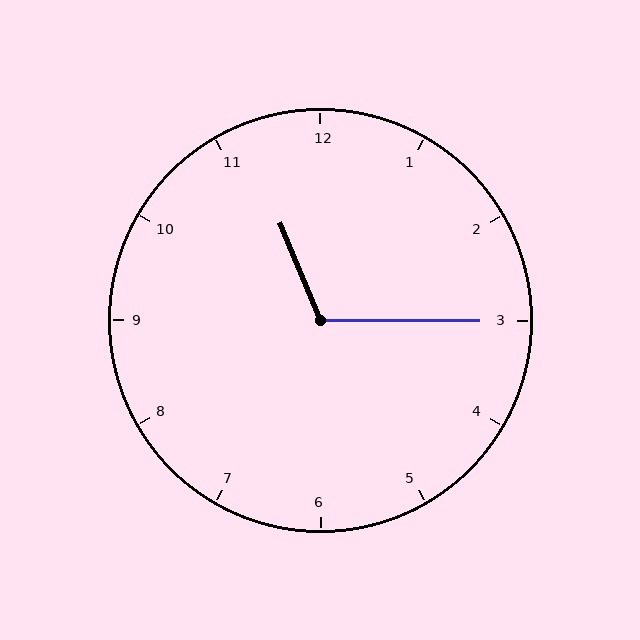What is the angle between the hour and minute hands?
Approximately 112 degrees.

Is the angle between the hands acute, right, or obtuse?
It is obtuse.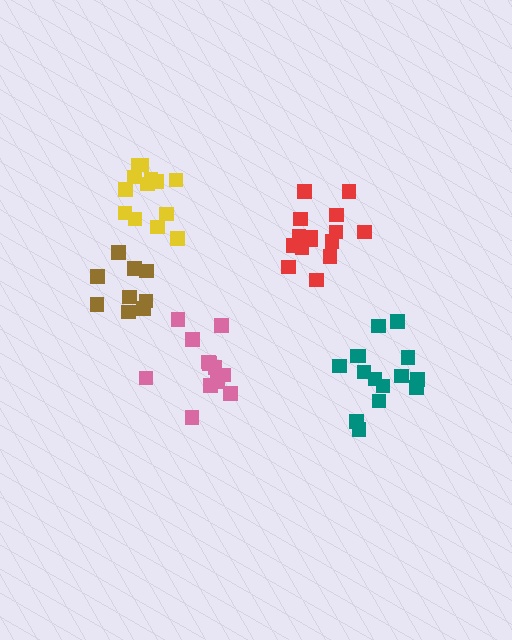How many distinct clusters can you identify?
There are 5 distinct clusters.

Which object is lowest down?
The teal cluster is bottommost.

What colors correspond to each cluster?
The clusters are colored: pink, red, yellow, teal, brown.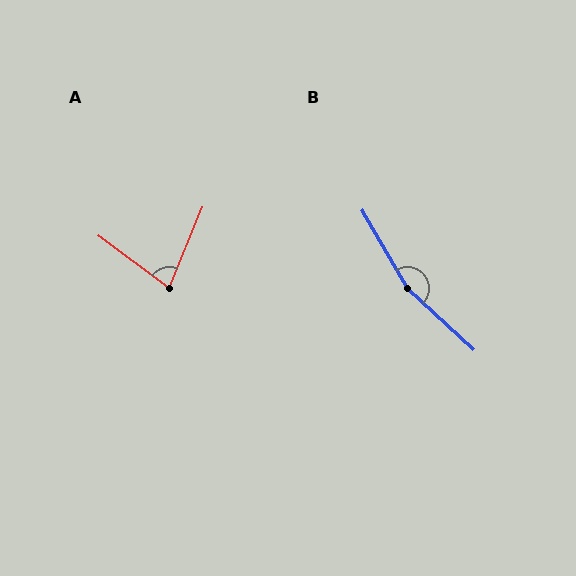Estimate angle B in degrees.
Approximately 163 degrees.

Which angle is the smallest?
A, at approximately 76 degrees.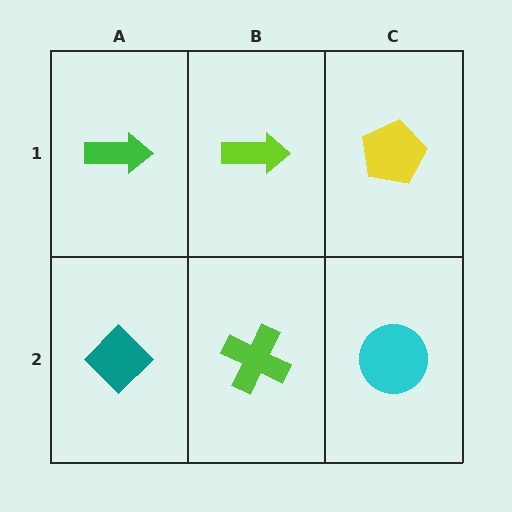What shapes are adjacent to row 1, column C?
A cyan circle (row 2, column C), a lime arrow (row 1, column B).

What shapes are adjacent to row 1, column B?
A lime cross (row 2, column B), a green arrow (row 1, column A), a yellow pentagon (row 1, column C).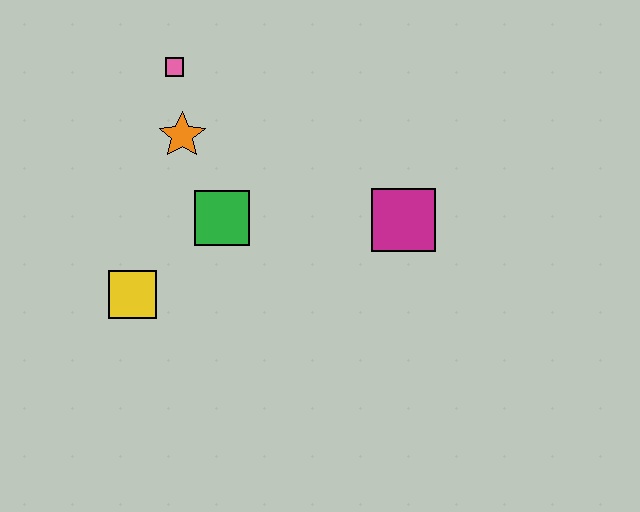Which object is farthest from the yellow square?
The magenta square is farthest from the yellow square.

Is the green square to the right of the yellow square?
Yes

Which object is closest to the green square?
The orange star is closest to the green square.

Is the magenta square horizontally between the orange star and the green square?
No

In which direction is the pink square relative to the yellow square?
The pink square is above the yellow square.